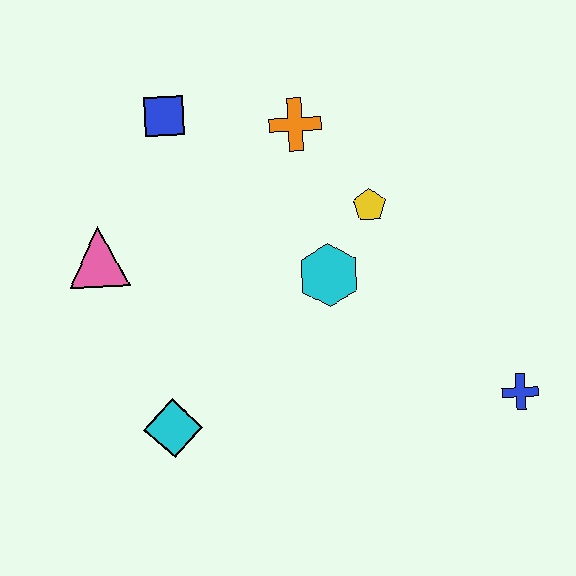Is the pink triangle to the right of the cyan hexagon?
No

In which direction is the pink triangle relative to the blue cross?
The pink triangle is to the left of the blue cross.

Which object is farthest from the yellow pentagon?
The cyan diamond is farthest from the yellow pentagon.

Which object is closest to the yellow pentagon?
The cyan hexagon is closest to the yellow pentagon.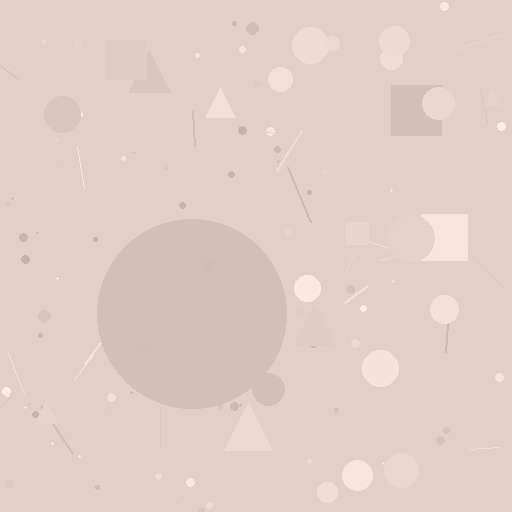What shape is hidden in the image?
A circle is hidden in the image.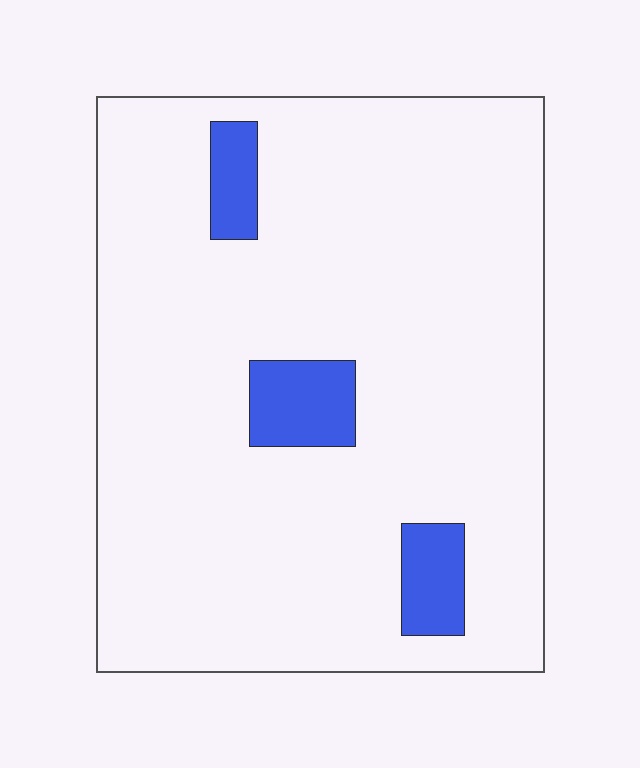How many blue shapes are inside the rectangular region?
3.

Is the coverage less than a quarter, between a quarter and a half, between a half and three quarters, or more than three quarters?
Less than a quarter.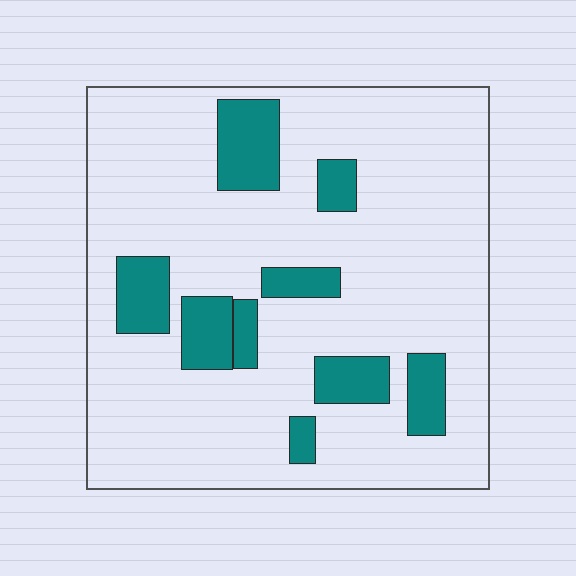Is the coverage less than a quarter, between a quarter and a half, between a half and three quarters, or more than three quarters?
Less than a quarter.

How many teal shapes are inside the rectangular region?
9.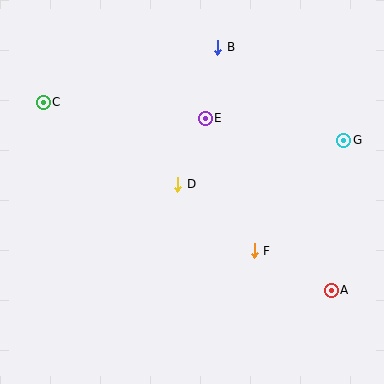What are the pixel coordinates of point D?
Point D is at (178, 184).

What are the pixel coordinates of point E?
Point E is at (205, 118).